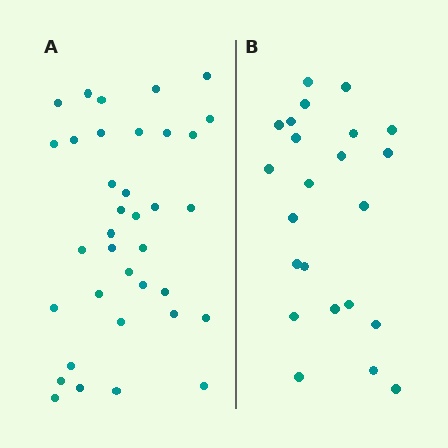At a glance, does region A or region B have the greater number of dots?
Region A (the left region) has more dots.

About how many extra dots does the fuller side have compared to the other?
Region A has approximately 15 more dots than region B.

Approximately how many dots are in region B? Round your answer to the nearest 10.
About 20 dots. (The exact count is 23, which rounds to 20.)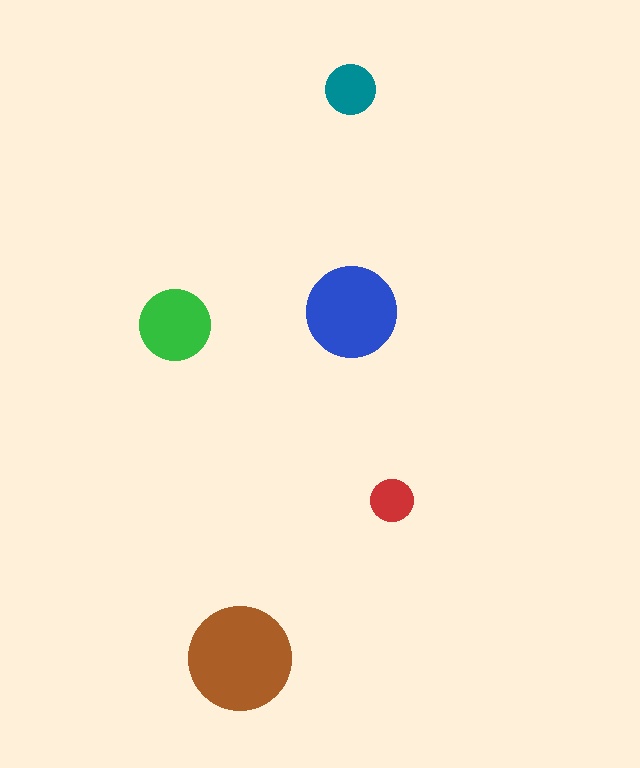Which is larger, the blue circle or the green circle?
The blue one.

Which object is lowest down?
The brown circle is bottommost.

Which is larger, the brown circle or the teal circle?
The brown one.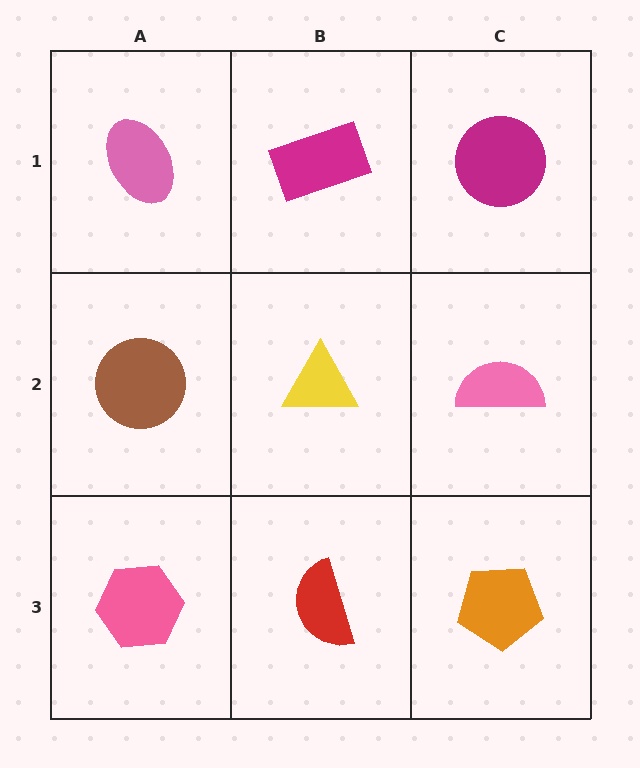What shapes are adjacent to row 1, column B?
A yellow triangle (row 2, column B), a pink ellipse (row 1, column A), a magenta circle (row 1, column C).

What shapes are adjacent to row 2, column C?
A magenta circle (row 1, column C), an orange pentagon (row 3, column C), a yellow triangle (row 2, column B).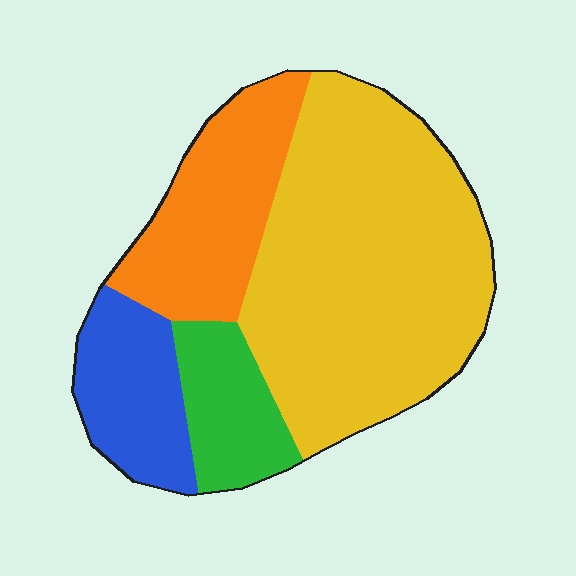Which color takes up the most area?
Yellow, at roughly 55%.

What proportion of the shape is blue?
Blue takes up about one eighth (1/8) of the shape.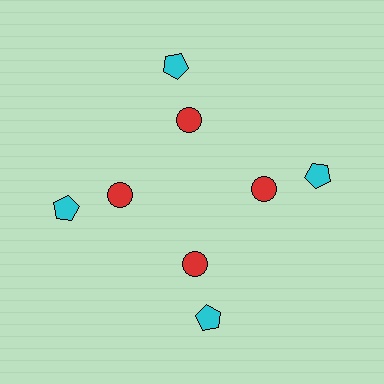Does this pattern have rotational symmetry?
Yes, this pattern has 4-fold rotational symmetry. It looks the same after rotating 90 degrees around the center.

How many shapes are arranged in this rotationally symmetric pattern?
There are 8 shapes, arranged in 4 groups of 2.